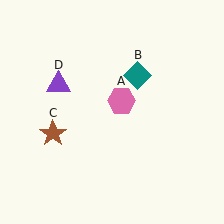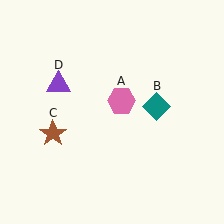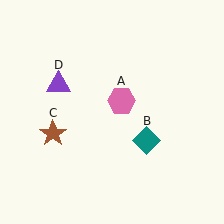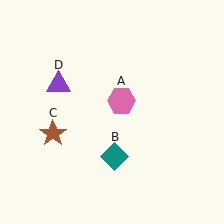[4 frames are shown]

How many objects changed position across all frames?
1 object changed position: teal diamond (object B).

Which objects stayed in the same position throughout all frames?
Pink hexagon (object A) and brown star (object C) and purple triangle (object D) remained stationary.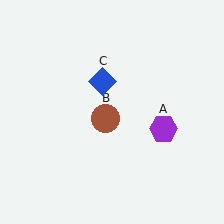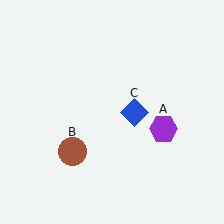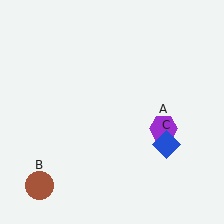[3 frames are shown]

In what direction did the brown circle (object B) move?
The brown circle (object B) moved down and to the left.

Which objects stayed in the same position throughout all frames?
Purple hexagon (object A) remained stationary.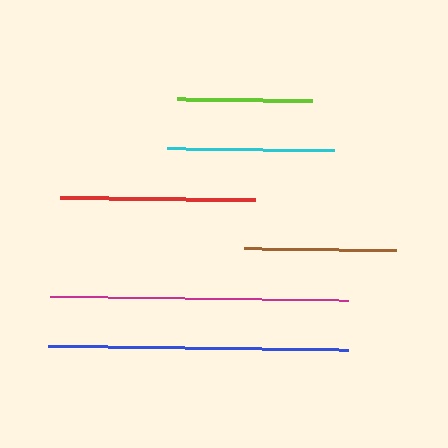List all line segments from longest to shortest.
From longest to shortest: blue, magenta, red, cyan, brown, lime.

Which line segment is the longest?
The blue line is the longest at approximately 299 pixels.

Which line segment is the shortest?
The lime line is the shortest at approximately 135 pixels.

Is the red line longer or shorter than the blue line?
The blue line is longer than the red line.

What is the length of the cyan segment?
The cyan segment is approximately 167 pixels long.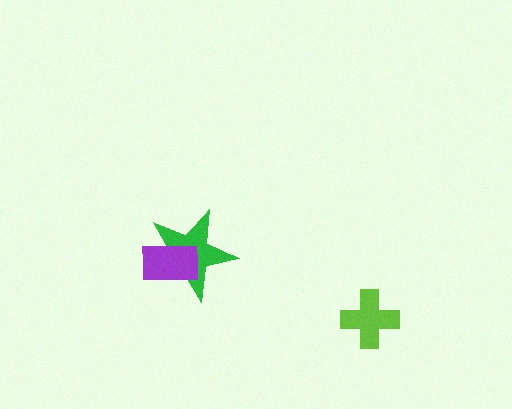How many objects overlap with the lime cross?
0 objects overlap with the lime cross.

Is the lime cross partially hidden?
No, no other shape covers it.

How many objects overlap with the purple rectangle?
1 object overlaps with the purple rectangle.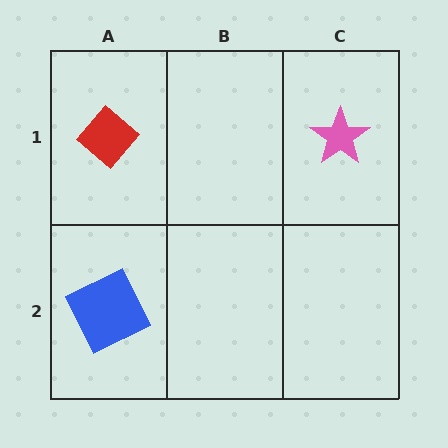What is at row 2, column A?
A blue square.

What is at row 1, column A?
A red diamond.